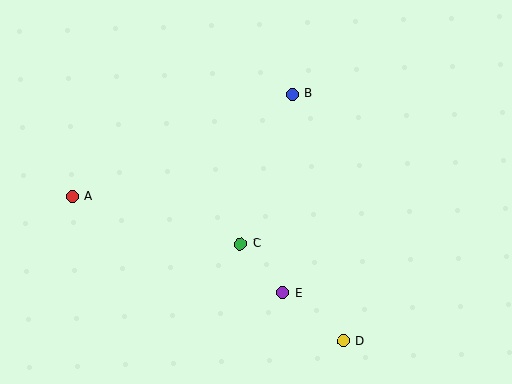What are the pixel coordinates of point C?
Point C is at (241, 244).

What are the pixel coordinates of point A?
Point A is at (72, 197).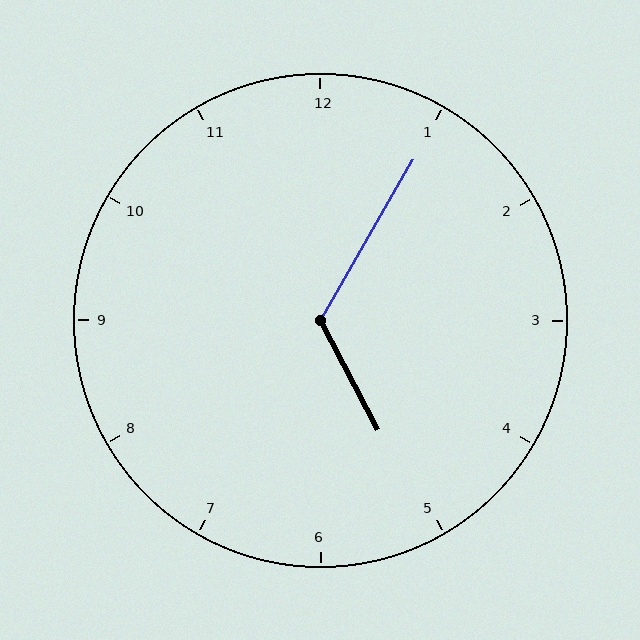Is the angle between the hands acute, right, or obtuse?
It is obtuse.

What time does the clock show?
5:05.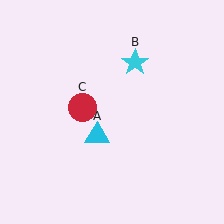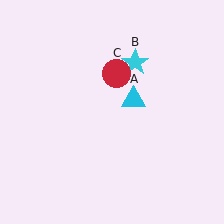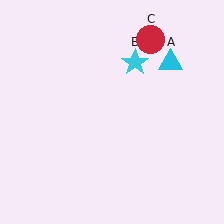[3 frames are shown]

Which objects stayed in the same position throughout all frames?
Cyan star (object B) remained stationary.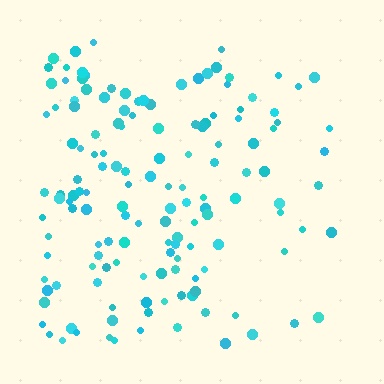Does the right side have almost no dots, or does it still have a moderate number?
Still a moderate number, just noticeably fewer than the left.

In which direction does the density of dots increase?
From right to left, with the left side densest.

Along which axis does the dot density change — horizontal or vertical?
Horizontal.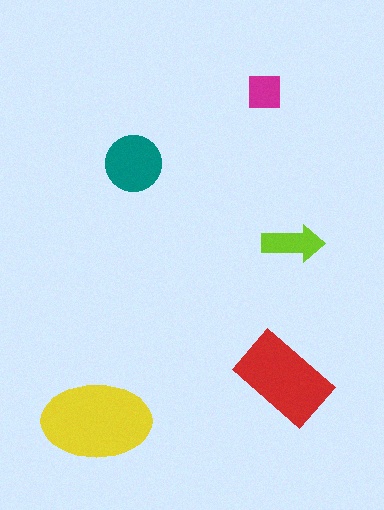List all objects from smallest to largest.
The magenta square, the lime arrow, the teal circle, the red rectangle, the yellow ellipse.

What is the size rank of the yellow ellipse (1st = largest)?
1st.